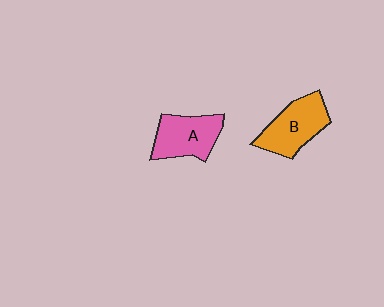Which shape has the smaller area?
Shape A (pink).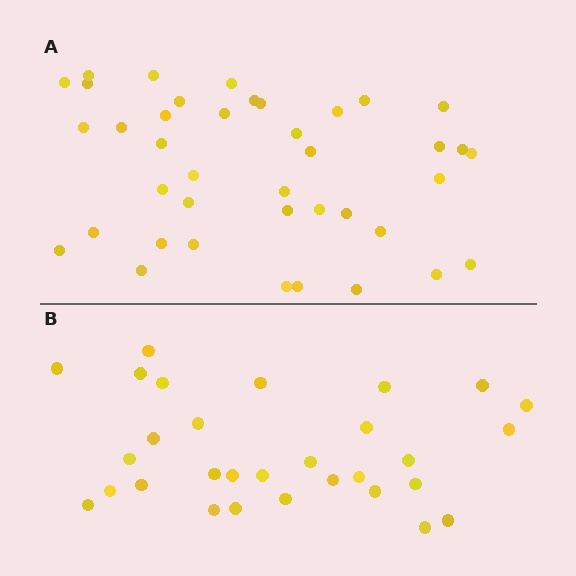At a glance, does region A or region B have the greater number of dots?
Region A (the top region) has more dots.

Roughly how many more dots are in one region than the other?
Region A has roughly 10 or so more dots than region B.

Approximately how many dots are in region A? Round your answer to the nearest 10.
About 40 dots.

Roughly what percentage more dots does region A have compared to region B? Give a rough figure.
About 35% more.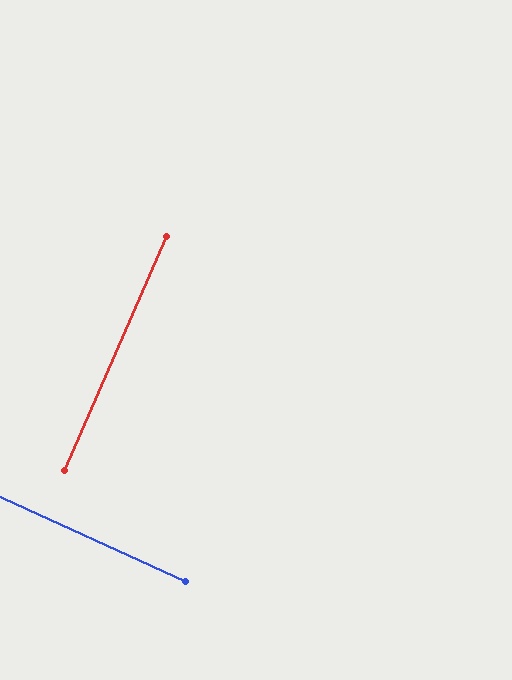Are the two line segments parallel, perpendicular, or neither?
Perpendicular — they meet at approximately 89°.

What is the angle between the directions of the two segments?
Approximately 89 degrees.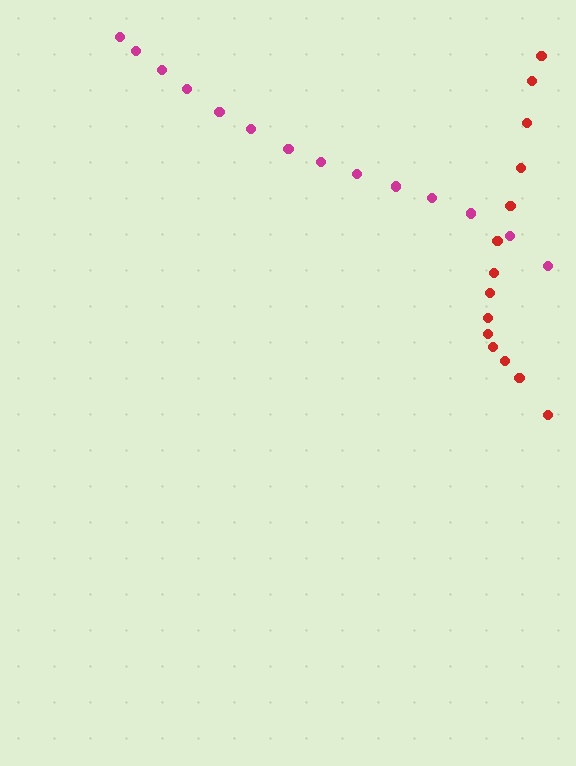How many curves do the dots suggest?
There are 2 distinct paths.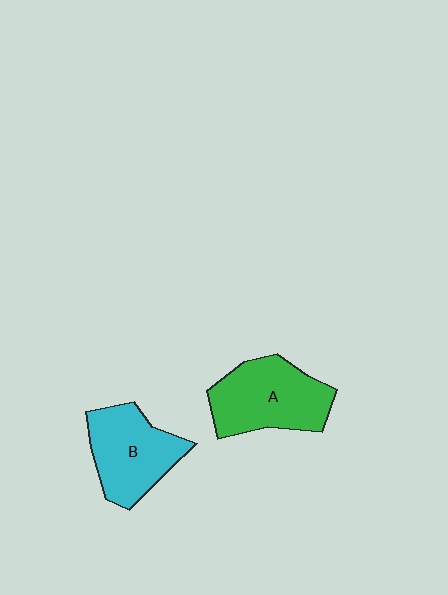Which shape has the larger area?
Shape A (green).